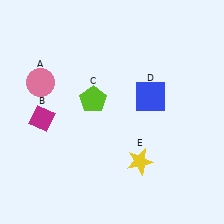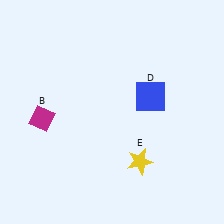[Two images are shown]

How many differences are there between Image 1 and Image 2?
There are 2 differences between the two images.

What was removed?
The lime pentagon (C), the pink circle (A) were removed in Image 2.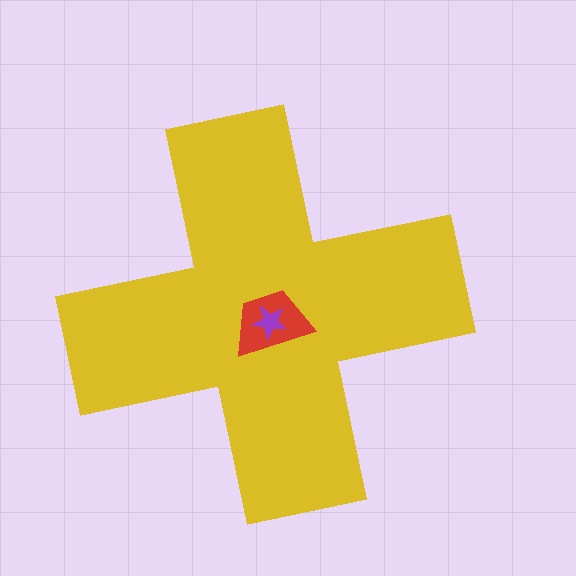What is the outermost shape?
The yellow cross.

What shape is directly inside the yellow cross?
The red trapezoid.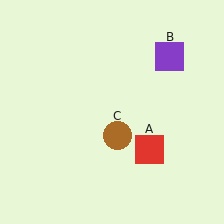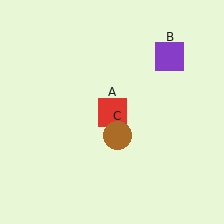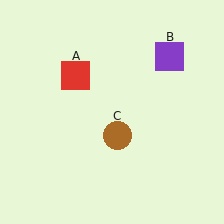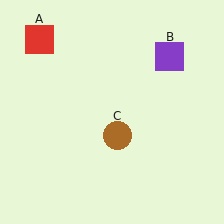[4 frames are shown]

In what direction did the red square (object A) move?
The red square (object A) moved up and to the left.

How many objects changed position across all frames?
1 object changed position: red square (object A).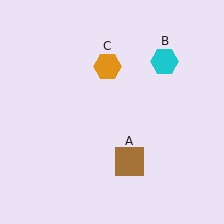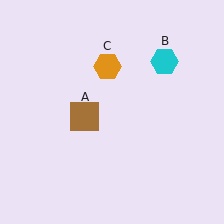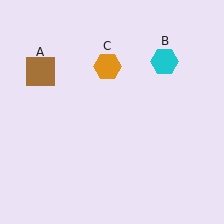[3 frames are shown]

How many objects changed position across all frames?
1 object changed position: brown square (object A).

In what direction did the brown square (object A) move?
The brown square (object A) moved up and to the left.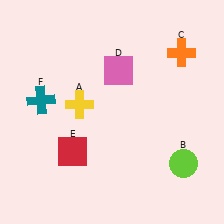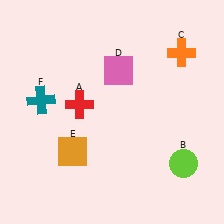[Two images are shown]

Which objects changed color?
A changed from yellow to red. E changed from red to orange.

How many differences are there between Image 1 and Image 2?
There are 2 differences between the two images.